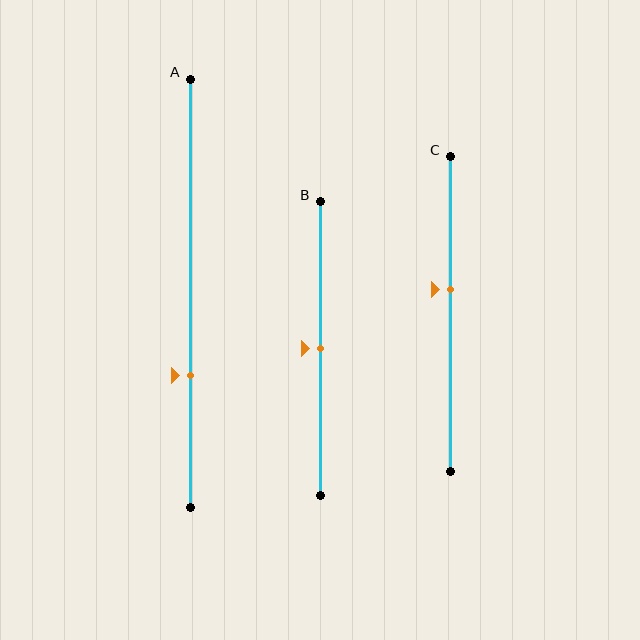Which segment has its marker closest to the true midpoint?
Segment B has its marker closest to the true midpoint.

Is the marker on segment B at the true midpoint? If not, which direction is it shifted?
Yes, the marker on segment B is at the true midpoint.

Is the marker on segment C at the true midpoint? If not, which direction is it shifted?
No, the marker on segment C is shifted upward by about 8% of the segment length.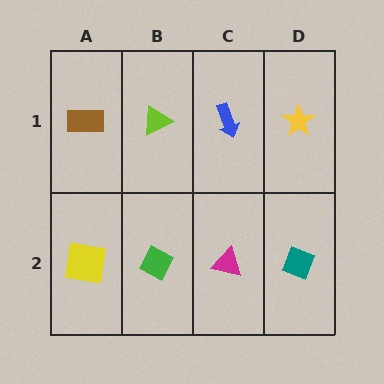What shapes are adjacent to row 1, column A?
A yellow square (row 2, column A), a lime triangle (row 1, column B).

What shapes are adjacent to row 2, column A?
A brown rectangle (row 1, column A), a green diamond (row 2, column B).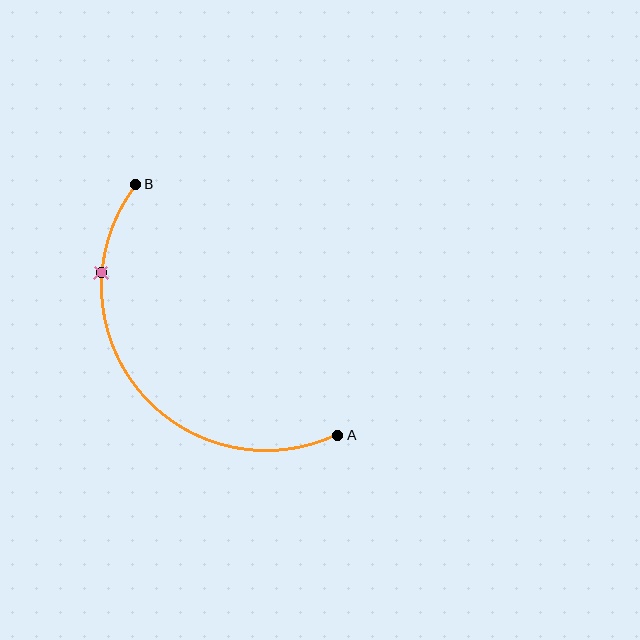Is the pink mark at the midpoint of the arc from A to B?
No. The pink mark lies on the arc but is closer to endpoint B. The arc midpoint would be at the point on the curve equidistant along the arc from both A and B.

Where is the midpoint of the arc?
The arc midpoint is the point on the curve farthest from the straight line joining A and B. It sits below and to the left of that line.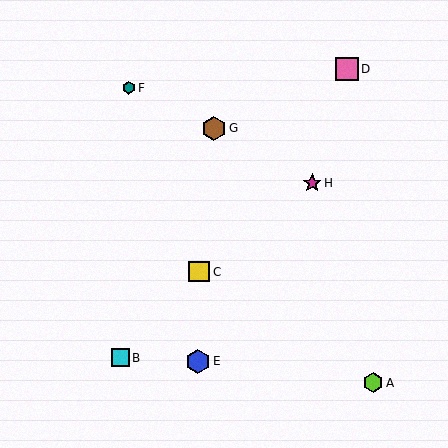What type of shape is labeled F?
Shape F is a teal hexagon.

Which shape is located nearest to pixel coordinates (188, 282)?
The yellow square (labeled C) at (199, 272) is nearest to that location.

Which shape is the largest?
The brown hexagon (labeled G) is the largest.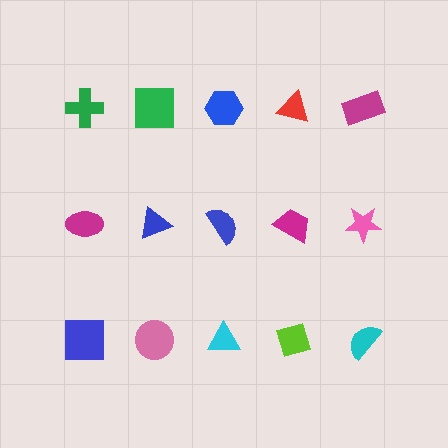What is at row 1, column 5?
A magenta rectangle.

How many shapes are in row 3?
5 shapes.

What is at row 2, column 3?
A blue semicircle.